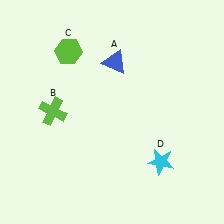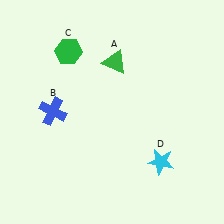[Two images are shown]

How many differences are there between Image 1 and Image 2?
There are 3 differences between the two images.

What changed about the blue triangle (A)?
In Image 1, A is blue. In Image 2, it changed to green.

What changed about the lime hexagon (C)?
In Image 1, C is lime. In Image 2, it changed to green.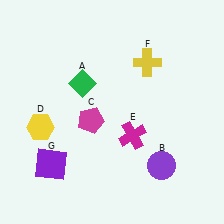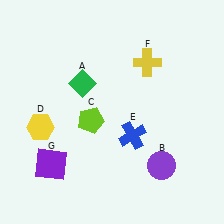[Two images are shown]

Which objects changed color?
C changed from magenta to lime. E changed from magenta to blue.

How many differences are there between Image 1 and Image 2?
There are 2 differences between the two images.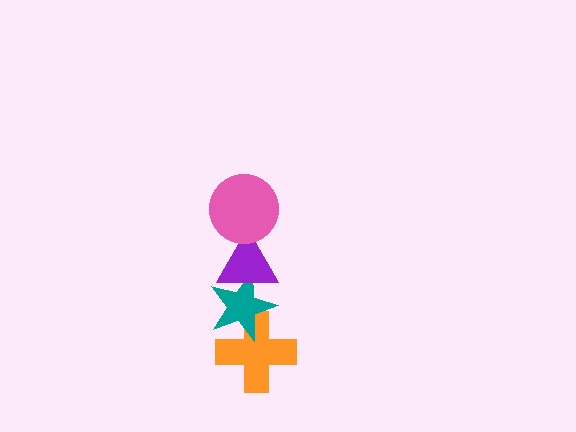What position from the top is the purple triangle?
The purple triangle is 2nd from the top.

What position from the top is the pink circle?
The pink circle is 1st from the top.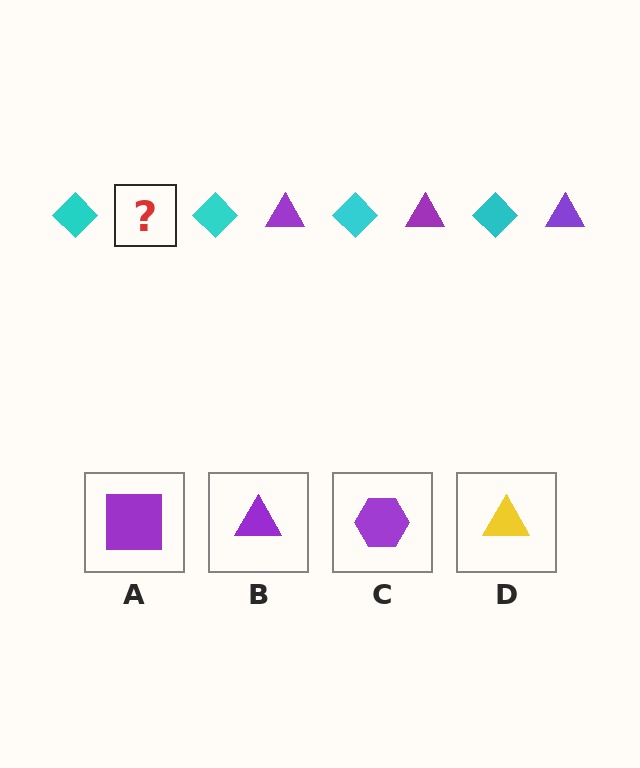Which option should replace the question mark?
Option B.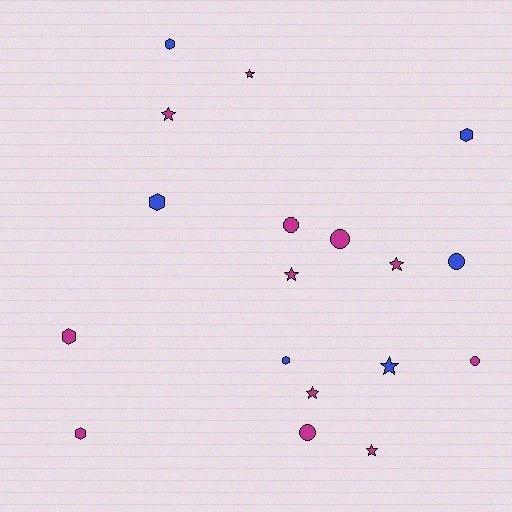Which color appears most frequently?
Magenta, with 12 objects.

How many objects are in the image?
There are 18 objects.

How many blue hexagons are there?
There are 4 blue hexagons.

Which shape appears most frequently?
Star, with 7 objects.